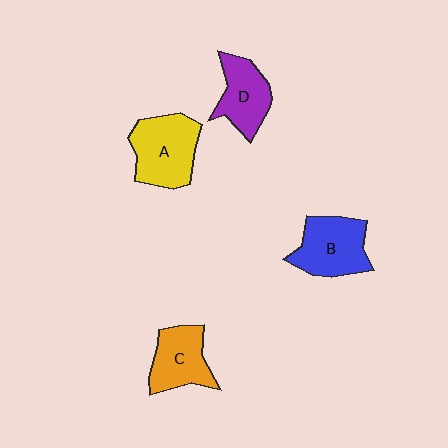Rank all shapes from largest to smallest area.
From largest to smallest: A (yellow), B (blue), C (orange), D (purple).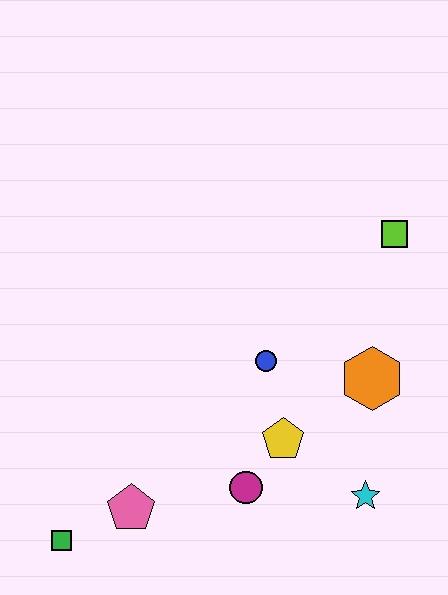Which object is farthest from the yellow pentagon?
The green square is farthest from the yellow pentagon.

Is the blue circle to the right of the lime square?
No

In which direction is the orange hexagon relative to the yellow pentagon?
The orange hexagon is to the right of the yellow pentagon.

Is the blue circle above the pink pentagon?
Yes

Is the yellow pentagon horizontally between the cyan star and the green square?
Yes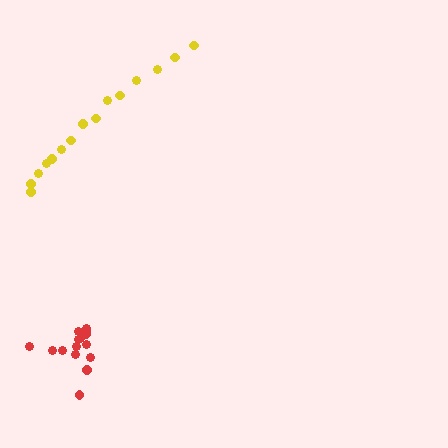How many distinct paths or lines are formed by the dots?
There are 2 distinct paths.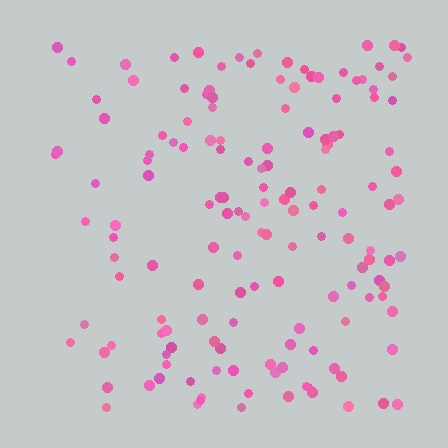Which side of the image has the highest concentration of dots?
The right.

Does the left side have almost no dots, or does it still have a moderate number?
Still a moderate number, just noticeably fewer than the right.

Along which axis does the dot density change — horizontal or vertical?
Horizontal.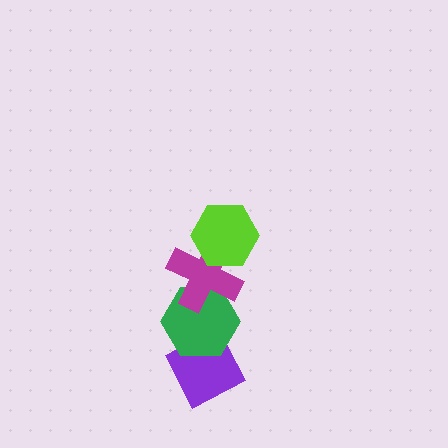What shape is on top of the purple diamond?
The green hexagon is on top of the purple diamond.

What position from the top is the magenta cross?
The magenta cross is 2nd from the top.